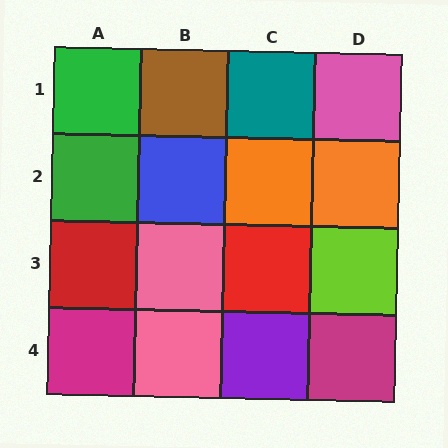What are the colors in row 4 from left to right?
Magenta, pink, purple, magenta.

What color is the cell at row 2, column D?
Orange.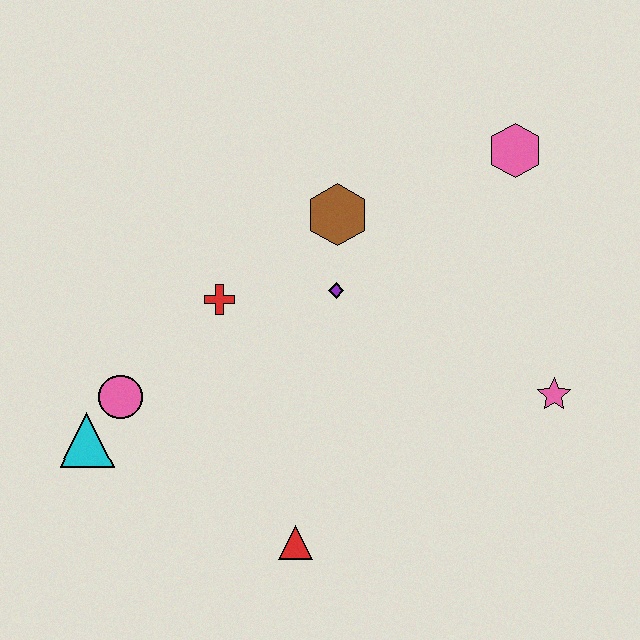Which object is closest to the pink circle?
The cyan triangle is closest to the pink circle.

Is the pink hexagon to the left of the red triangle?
No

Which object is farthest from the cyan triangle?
The pink hexagon is farthest from the cyan triangle.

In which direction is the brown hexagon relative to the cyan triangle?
The brown hexagon is to the right of the cyan triangle.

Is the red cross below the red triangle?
No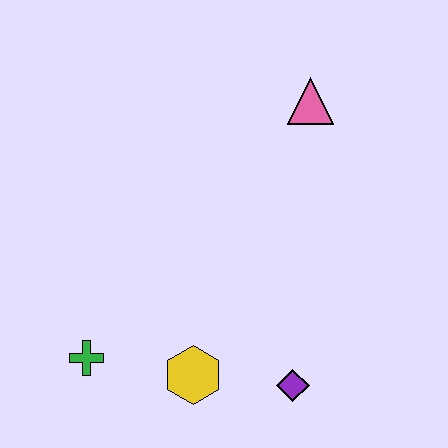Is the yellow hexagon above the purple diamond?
Yes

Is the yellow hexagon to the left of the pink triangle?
Yes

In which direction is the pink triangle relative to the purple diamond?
The pink triangle is above the purple diamond.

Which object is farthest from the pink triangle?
The green cross is farthest from the pink triangle.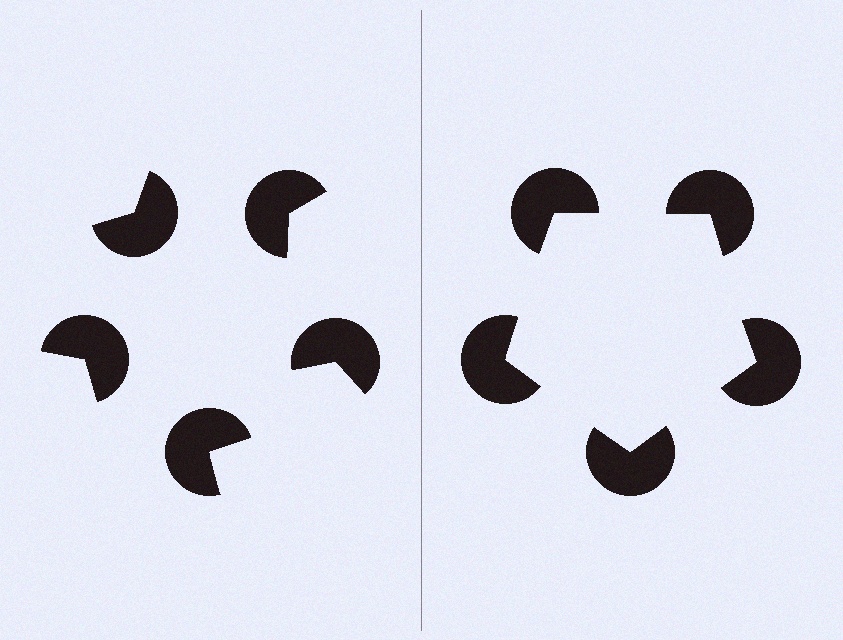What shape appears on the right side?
An illusory pentagon.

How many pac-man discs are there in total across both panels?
10 — 5 on each side.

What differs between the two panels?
The pac-man discs are positioned identically on both sides; only the wedge orientations differ. On the right they align to a pentagon; on the left they are misaligned.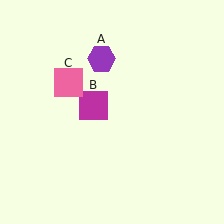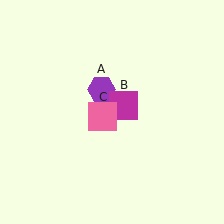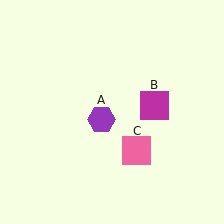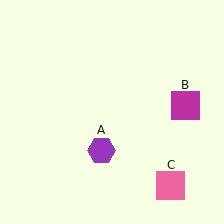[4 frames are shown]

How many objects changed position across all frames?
3 objects changed position: purple hexagon (object A), magenta square (object B), pink square (object C).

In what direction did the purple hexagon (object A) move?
The purple hexagon (object A) moved down.